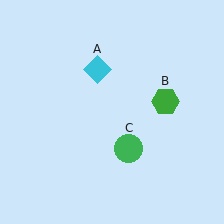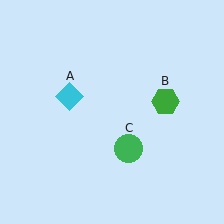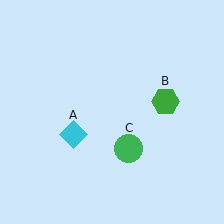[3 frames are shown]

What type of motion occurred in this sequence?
The cyan diamond (object A) rotated counterclockwise around the center of the scene.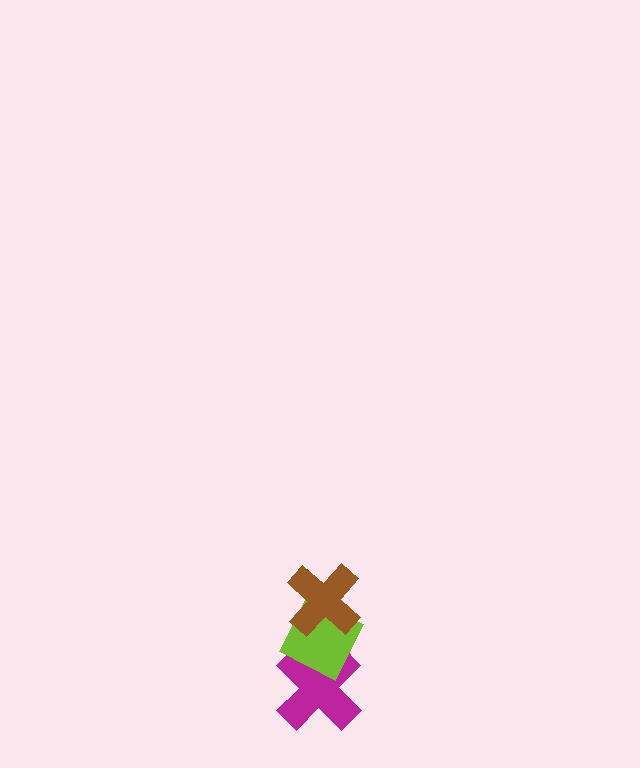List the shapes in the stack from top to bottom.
From top to bottom: the brown cross, the lime diamond, the magenta cross.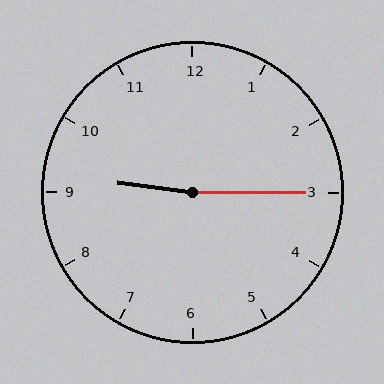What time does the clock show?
9:15.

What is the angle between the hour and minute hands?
Approximately 172 degrees.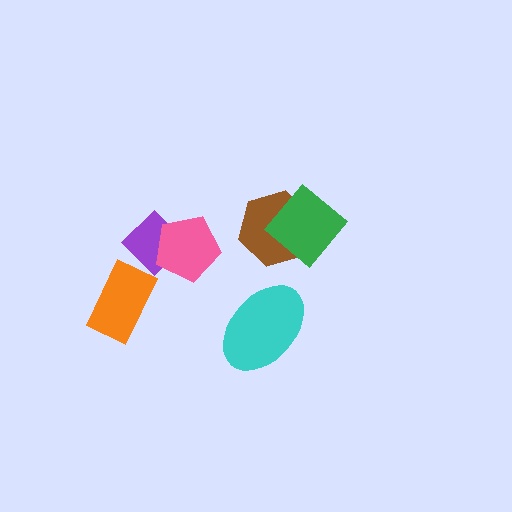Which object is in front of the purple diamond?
The pink pentagon is in front of the purple diamond.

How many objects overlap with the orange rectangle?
0 objects overlap with the orange rectangle.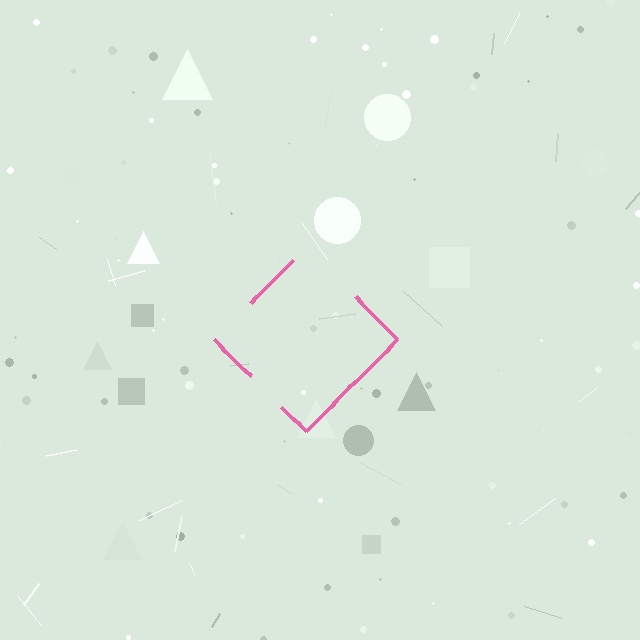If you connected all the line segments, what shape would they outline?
They would outline a diamond.